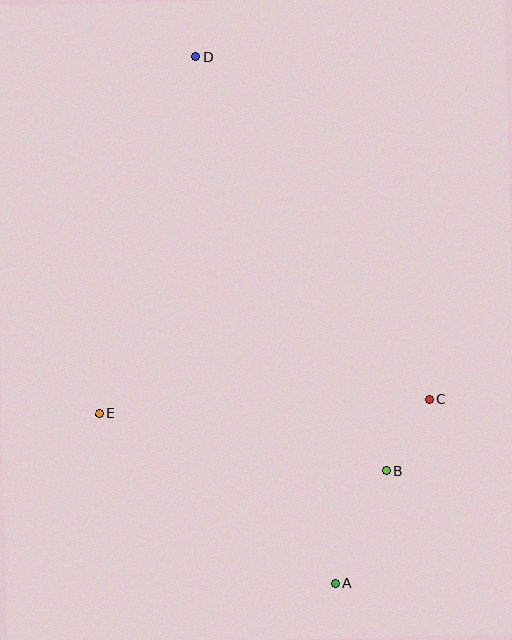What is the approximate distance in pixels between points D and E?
The distance between D and E is approximately 369 pixels.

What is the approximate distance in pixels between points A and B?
The distance between A and B is approximately 124 pixels.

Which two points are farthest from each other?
Points A and D are farthest from each other.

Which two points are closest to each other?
Points B and C are closest to each other.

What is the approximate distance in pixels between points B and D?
The distance between B and D is approximately 456 pixels.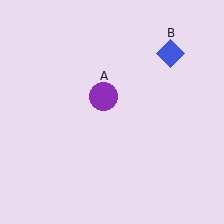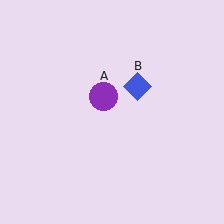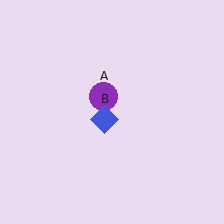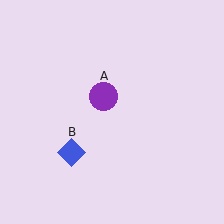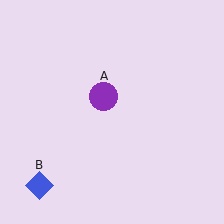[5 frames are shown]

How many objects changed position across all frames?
1 object changed position: blue diamond (object B).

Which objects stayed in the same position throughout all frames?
Purple circle (object A) remained stationary.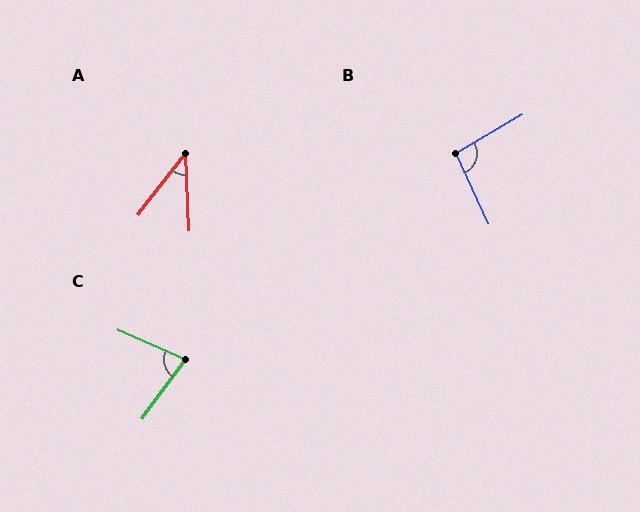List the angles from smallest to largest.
A (40°), C (78°), B (96°).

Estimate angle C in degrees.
Approximately 78 degrees.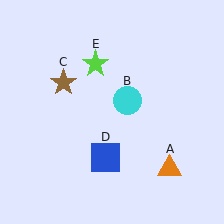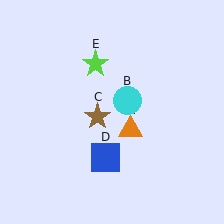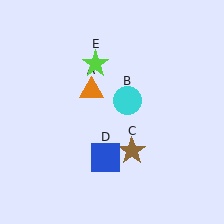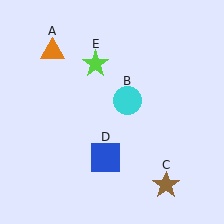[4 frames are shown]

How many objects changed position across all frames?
2 objects changed position: orange triangle (object A), brown star (object C).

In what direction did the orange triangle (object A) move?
The orange triangle (object A) moved up and to the left.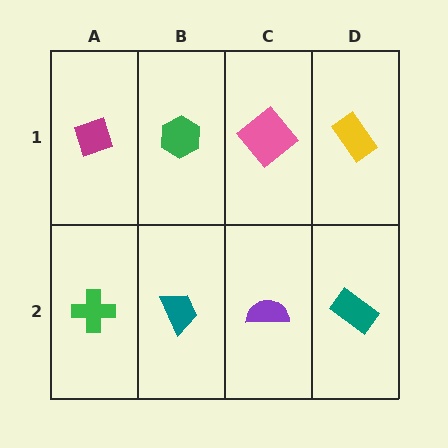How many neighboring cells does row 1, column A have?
2.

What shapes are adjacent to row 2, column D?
A yellow rectangle (row 1, column D), a purple semicircle (row 2, column C).